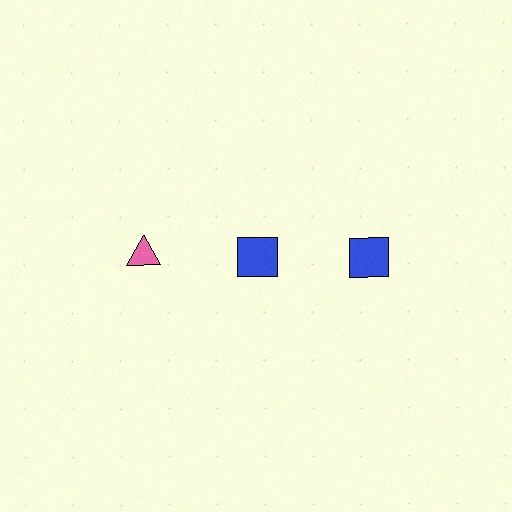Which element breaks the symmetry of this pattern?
The pink triangle in the top row, leftmost column breaks the symmetry. All other shapes are blue squares.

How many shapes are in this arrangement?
There are 3 shapes arranged in a grid pattern.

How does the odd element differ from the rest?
It differs in both color (pink instead of blue) and shape (triangle instead of square).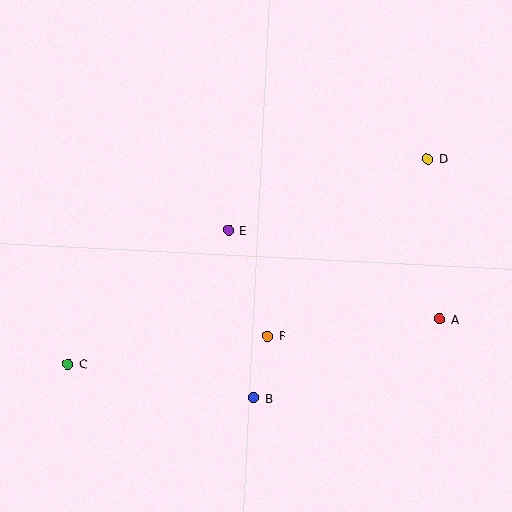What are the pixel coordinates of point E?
Point E is at (228, 230).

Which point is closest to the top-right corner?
Point D is closest to the top-right corner.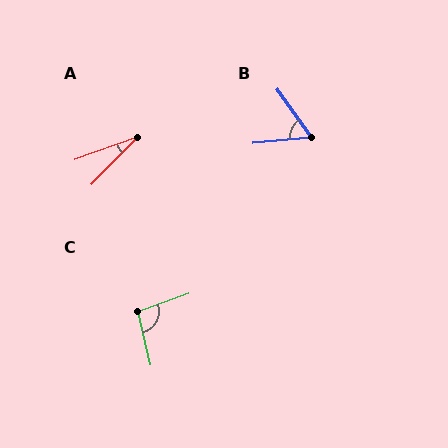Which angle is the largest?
C, at approximately 97 degrees.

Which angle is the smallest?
A, at approximately 25 degrees.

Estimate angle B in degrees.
Approximately 60 degrees.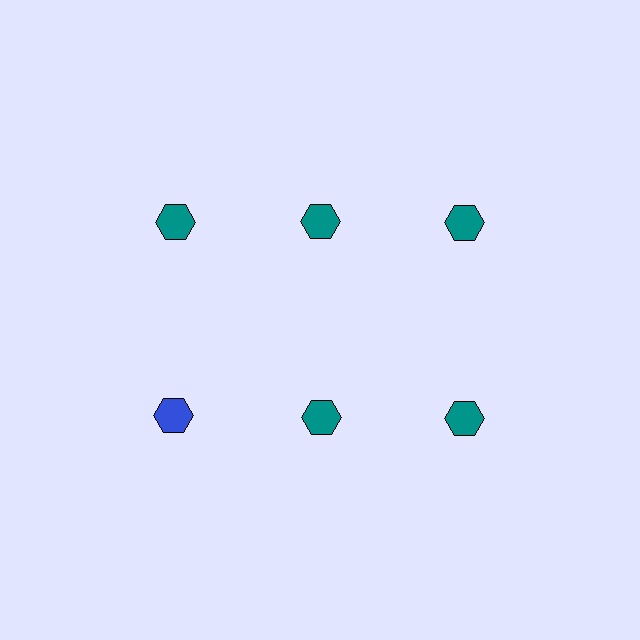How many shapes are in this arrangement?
There are 6 shapes arranged in a grid pattern.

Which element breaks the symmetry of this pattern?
The blue hexagon in the second row, leftmost column breaks the symmetry. All other shapes are teal hexagons.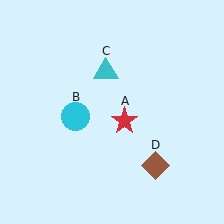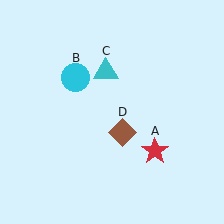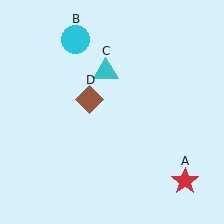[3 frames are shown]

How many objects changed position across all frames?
3 objects changed position: red star (object A), cyan circle (object B), brown diamond (object D).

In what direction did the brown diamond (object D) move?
The brown diamond (object D) moved up and to the left.